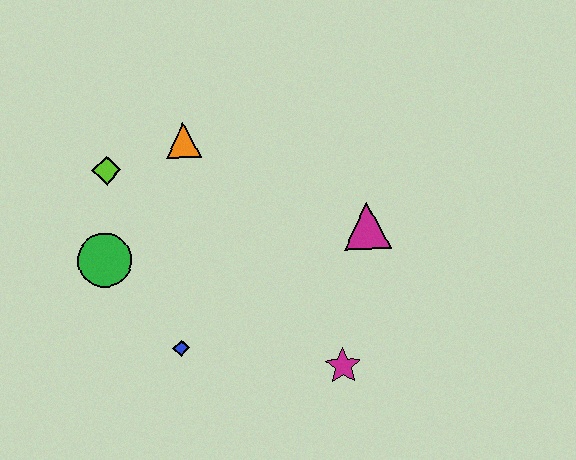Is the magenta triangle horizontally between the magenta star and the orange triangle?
No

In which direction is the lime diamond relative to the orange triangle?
The lime diamond is to the left of the orange triangle.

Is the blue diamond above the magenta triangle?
No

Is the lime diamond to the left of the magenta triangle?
Yes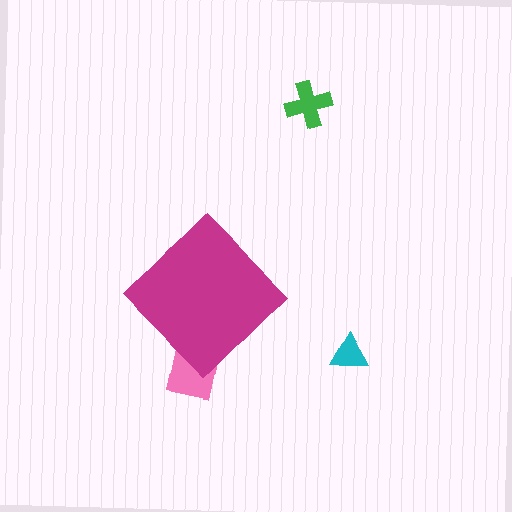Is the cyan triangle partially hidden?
No, the cyan triangle is fully visible.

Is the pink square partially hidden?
Yes, the pink square is partially hidden behind the magenta diamond.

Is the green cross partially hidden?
No, the green cross is fully visible.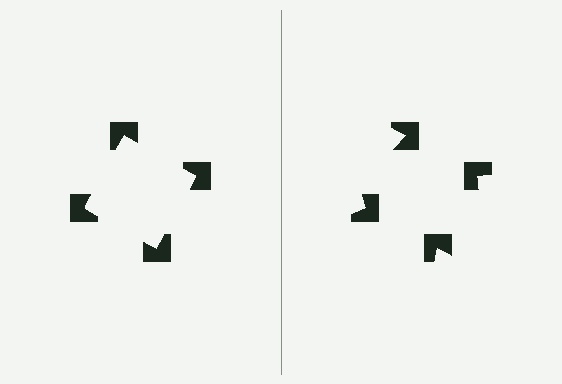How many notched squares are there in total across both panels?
8 — 4 on each side.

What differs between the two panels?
The notched squares are positioned identically on both sides; only the wedge orientations differ. On the left they align to a square; on the right they are misaligned.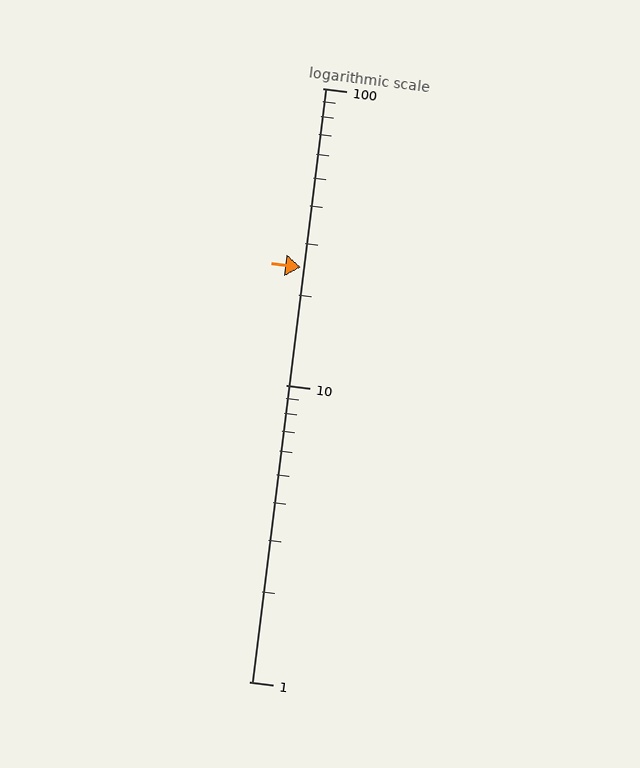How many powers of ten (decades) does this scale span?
The scale spans 2 decades, from 1 to 100.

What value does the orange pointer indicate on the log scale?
The pointer indicates approximately 25.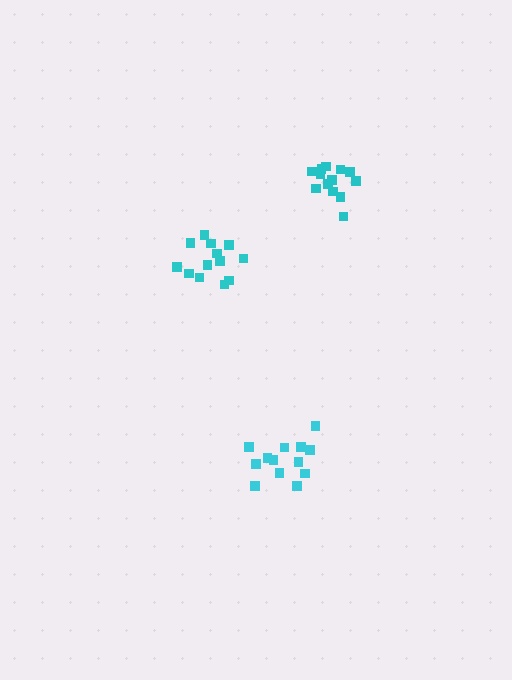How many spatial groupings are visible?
There are 3 spatial groupings.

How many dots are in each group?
Group 1: 13 dots, Group 2: 13 dots, Group 3: 13 dots (39 total).